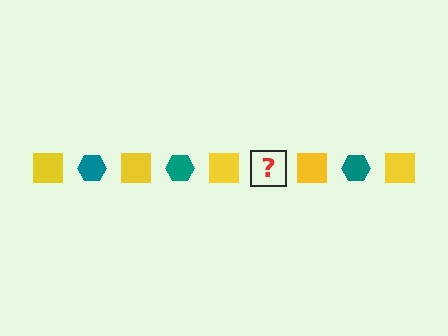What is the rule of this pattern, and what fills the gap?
The rule is that the pattern alternates between yellow square and teal hexagon. The gap should be filled with a teal hexagon.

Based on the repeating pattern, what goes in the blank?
The blank should be a teal hexagon.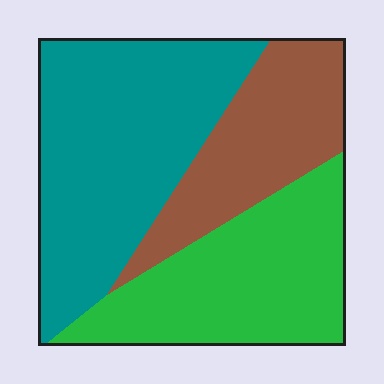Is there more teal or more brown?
Teal.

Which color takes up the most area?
Teal, at roughly 45%.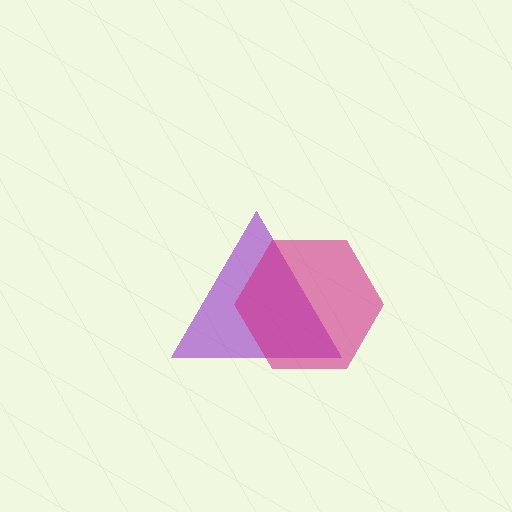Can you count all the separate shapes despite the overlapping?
Yes, there are 2 separate shapes.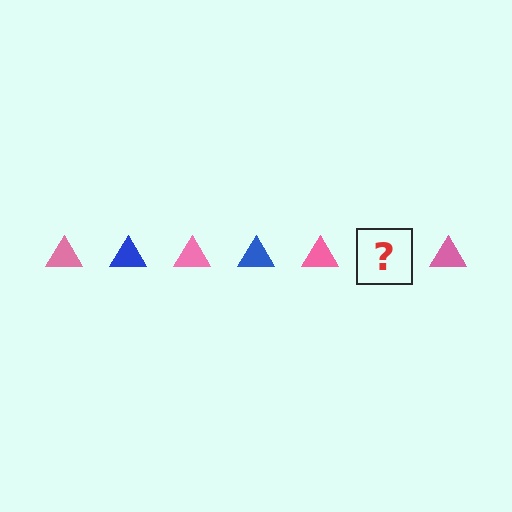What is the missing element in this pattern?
The missing element is a blue triangle.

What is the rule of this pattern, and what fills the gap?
The rule is that the pattern cycles through pink, blue triangles. The gap should be filled with a blue triangle.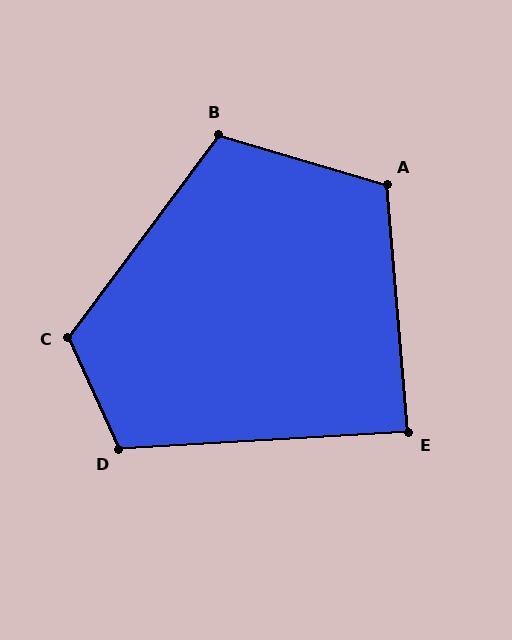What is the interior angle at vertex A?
Approximately 111 degrees (obtuse).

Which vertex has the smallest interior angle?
E, at approximately 89 degrees.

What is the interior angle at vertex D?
Approximately 111 degrees (obtuse).